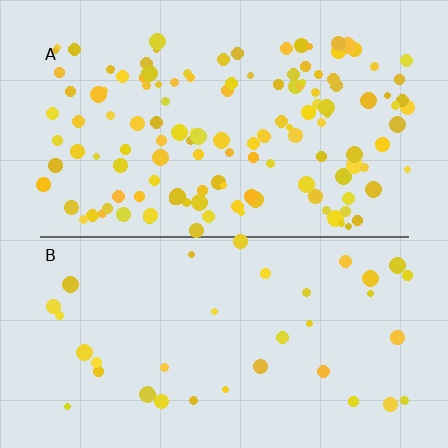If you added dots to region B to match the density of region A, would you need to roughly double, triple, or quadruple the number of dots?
Approximately triple.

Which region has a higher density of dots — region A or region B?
A (the top).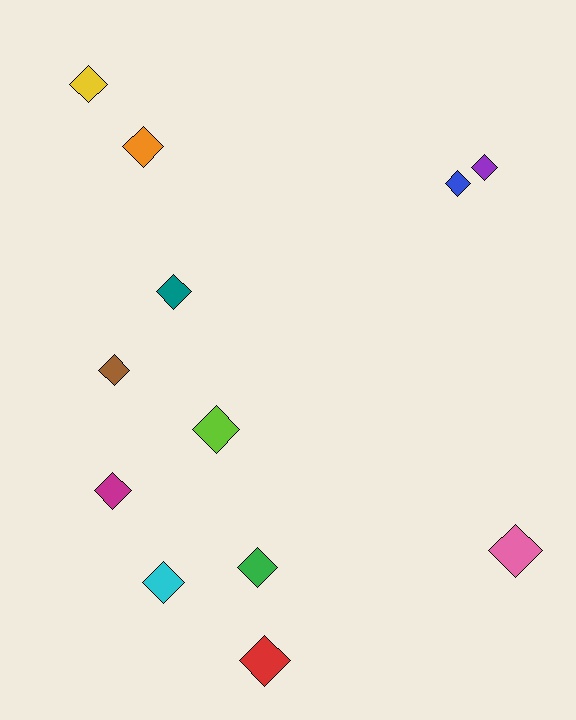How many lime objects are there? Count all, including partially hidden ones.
There is 1 lime object.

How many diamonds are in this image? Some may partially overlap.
There are 12 diamonds.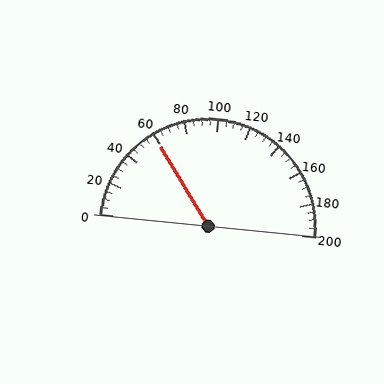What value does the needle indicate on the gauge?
The needle indicates approximately 60.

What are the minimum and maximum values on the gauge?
The gauge ranges from 0 to 200.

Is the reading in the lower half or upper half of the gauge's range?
The reading is in the lower half of the range (0 to 200).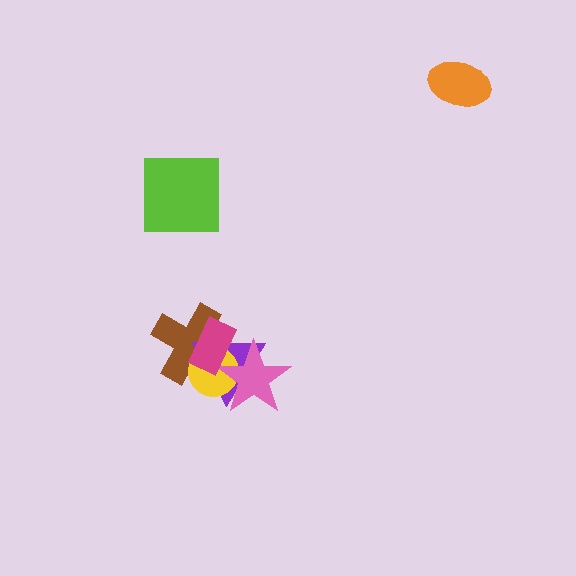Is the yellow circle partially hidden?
Yes, it is partially covered by another shape.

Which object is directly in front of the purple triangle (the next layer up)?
The yellow circle is directly in front of the purple triangle.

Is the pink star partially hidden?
Yes, it is partially covered by another shape.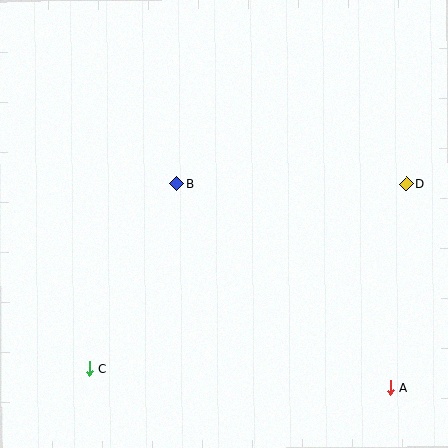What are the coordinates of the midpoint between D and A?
The midpoint between D and A is at (398, 286).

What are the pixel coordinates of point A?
Point A is at (391, 387).